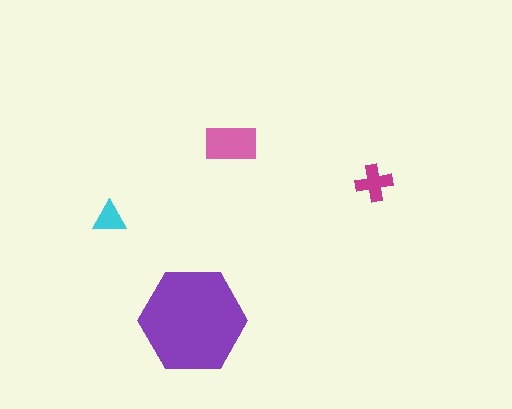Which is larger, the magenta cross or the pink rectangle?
The pink rectangle.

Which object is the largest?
The purple hexagon.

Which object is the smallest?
The cyan triangle.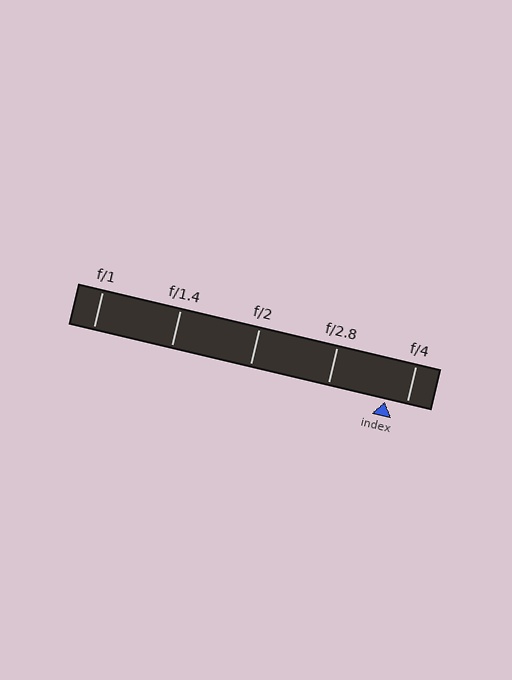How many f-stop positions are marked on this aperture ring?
There are 5 f-stop positions marked.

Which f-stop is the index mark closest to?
The index mark is closest to f/4.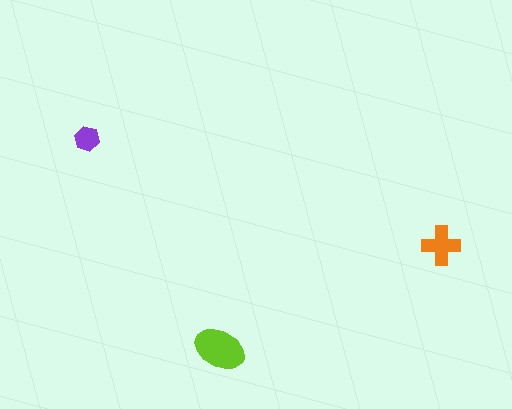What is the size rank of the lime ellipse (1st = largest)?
1st.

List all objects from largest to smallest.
The lime ellipse, the orange cross, the purple hexagon.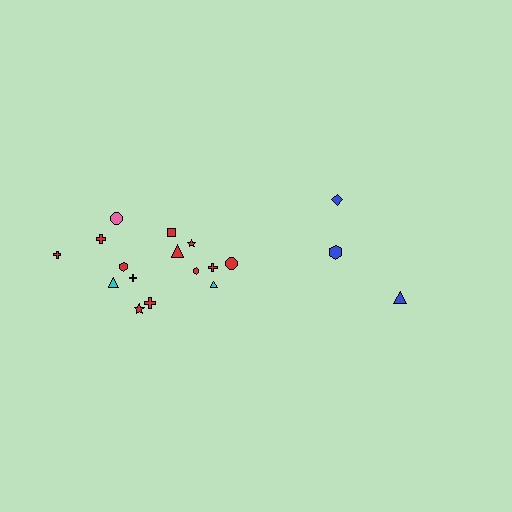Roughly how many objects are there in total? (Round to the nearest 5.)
Roughly 20 objects in total.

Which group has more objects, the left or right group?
The left group.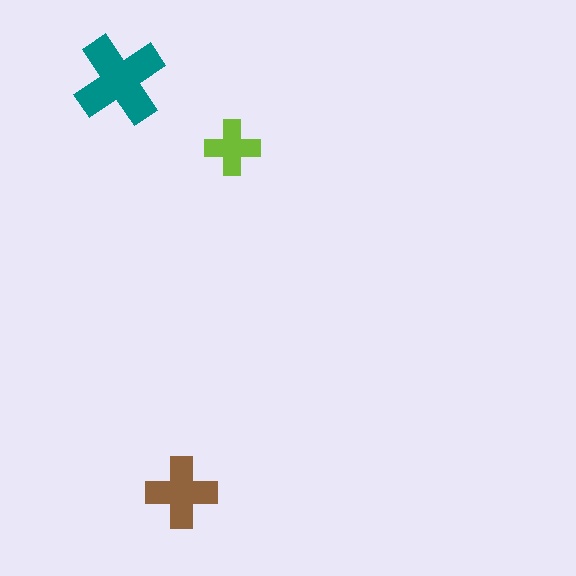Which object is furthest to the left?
The teal cross is leftmost.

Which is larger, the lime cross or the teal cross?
The teal one.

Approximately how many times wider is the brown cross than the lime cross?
About 1.5 times wider.